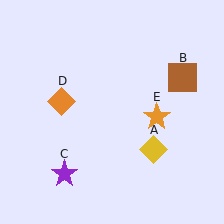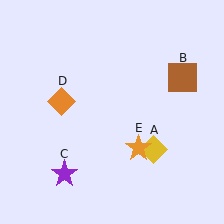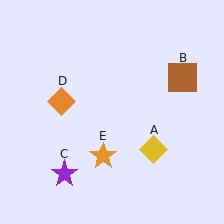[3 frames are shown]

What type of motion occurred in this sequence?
The orange star (object E) rotated clockwise around the center of the scene.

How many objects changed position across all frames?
1 object changed position: orange star (object E).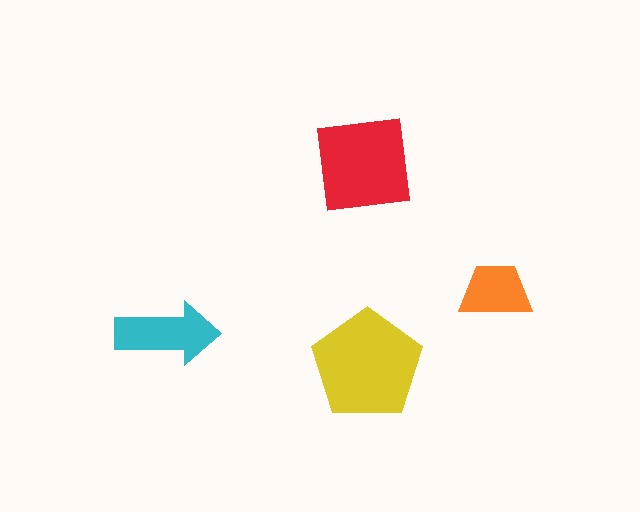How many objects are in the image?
There are 4 objects in the image.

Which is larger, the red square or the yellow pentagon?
The yellow pentagon.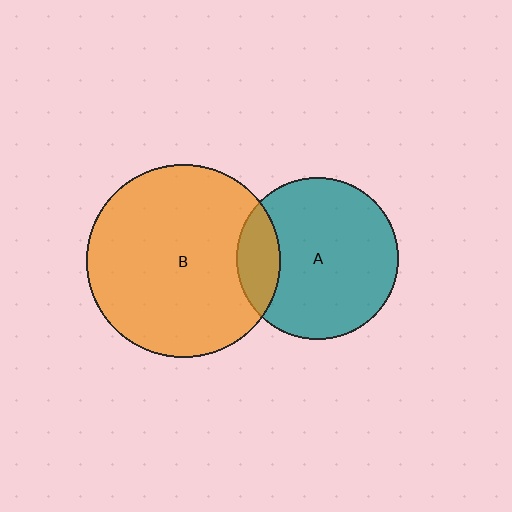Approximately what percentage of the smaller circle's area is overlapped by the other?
Approximately 15%.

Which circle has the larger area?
Circle B (orange).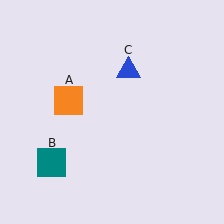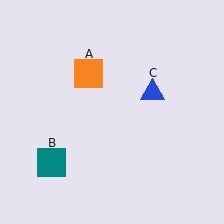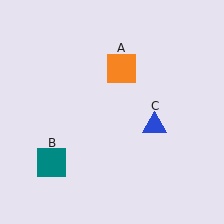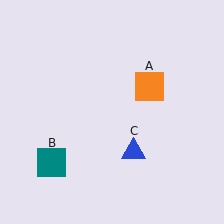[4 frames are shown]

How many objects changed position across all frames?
2 objects changed position: orange square (object A), blue triangle (object C).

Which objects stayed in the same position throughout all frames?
Teal square (object B) remained stationary.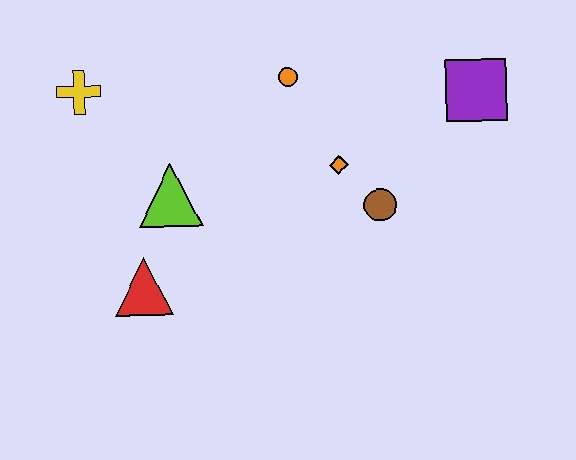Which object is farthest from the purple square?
The yellow cross is farthest from the purple square.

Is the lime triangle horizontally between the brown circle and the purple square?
No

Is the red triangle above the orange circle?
No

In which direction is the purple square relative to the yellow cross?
The purple square is to the right of the yellow cross.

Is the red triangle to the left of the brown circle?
Yes